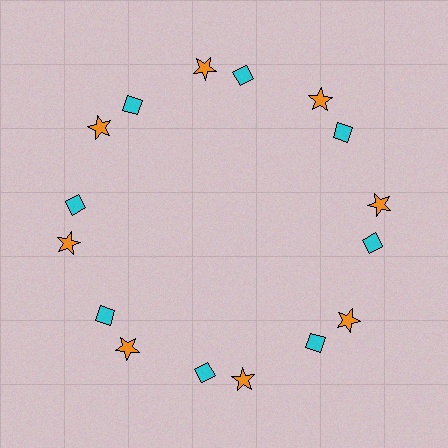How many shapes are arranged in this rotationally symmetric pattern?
There are 16 shapes, arranged in 8 groups of 2.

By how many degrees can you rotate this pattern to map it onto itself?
The pattern maps onto itself every 45 degrees of rotation.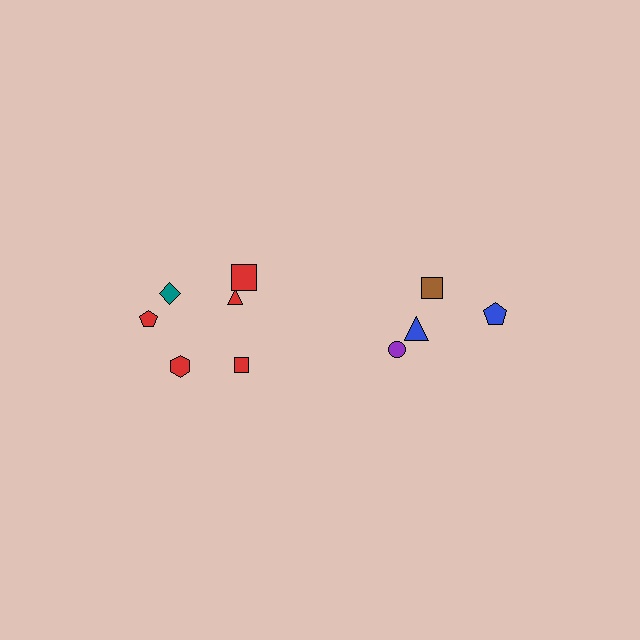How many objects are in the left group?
There are 6 objects.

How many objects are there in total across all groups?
There are 10 objects.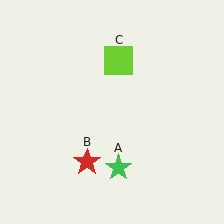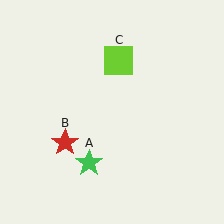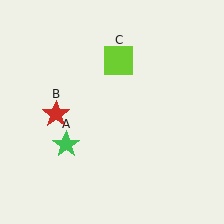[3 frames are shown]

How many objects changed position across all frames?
2 objects changed position: green star (object A), red star (object B).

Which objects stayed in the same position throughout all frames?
Lime square (object C) remained stationary.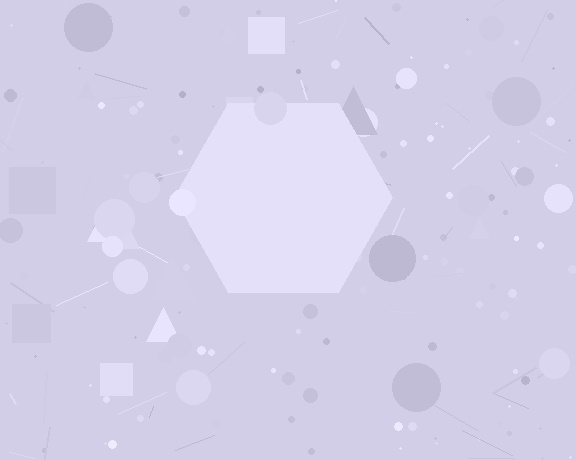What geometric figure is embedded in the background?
A hexagon is embedded in the background.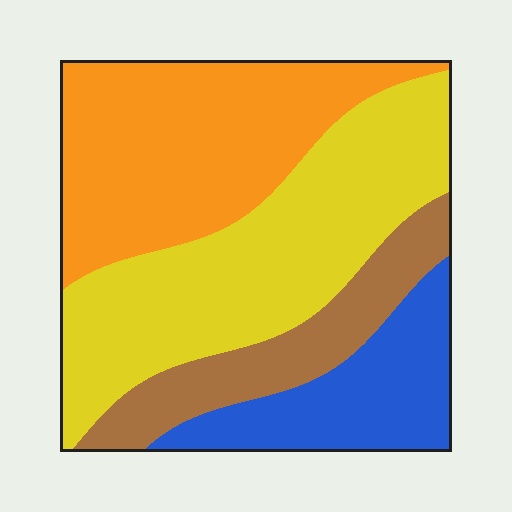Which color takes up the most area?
Yellow, at roughly 35%.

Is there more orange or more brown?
Orange.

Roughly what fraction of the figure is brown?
Brown takes up about one sixth (1/6) of the figure.